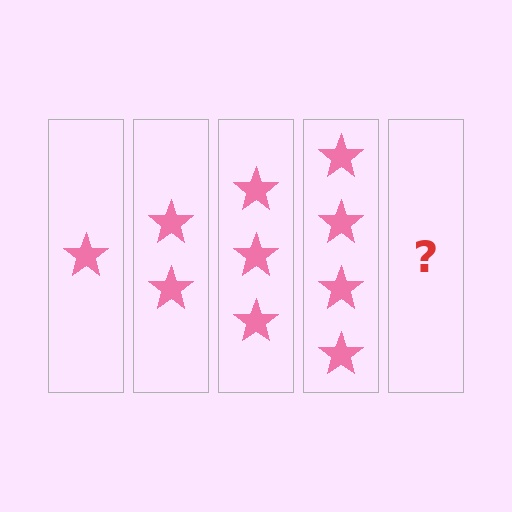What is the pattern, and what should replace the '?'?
The pattern is that each step adds one more star. The '?' should be 5 stars.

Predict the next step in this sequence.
The next step is 5 stars.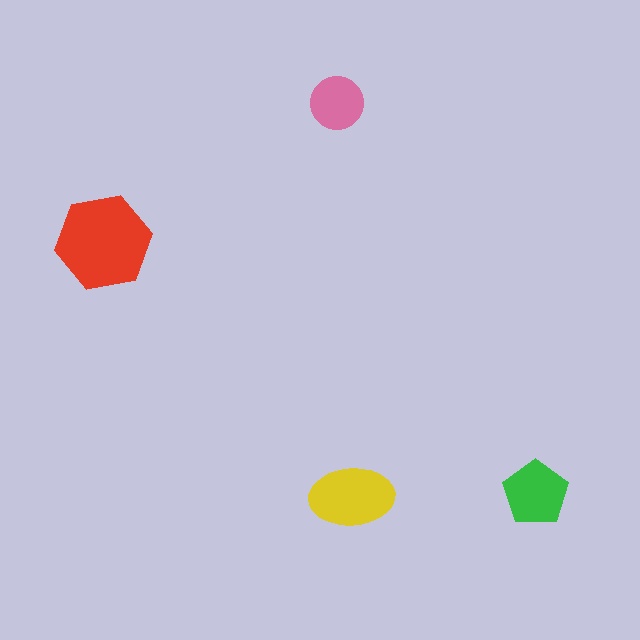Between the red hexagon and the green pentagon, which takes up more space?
The red hexagon.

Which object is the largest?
The red hexagon.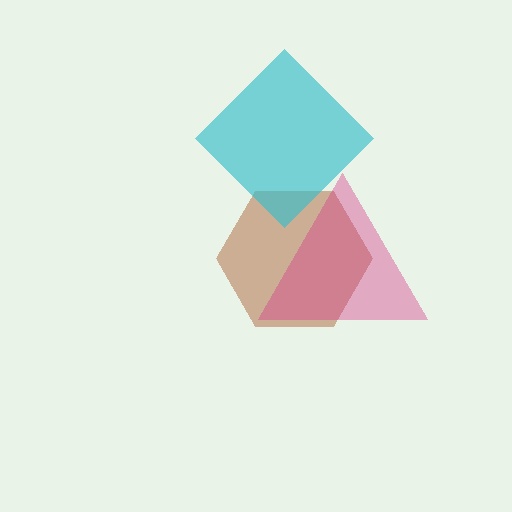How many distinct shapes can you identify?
There are 3 distinct shapes: a brown hexagon, a magenta triangle, a cyan diamond.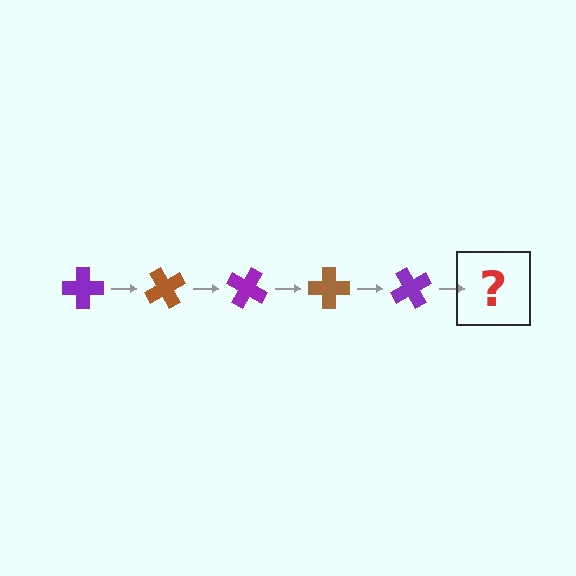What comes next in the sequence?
The next element should be a brown cross, rotated 300 degrees from the start.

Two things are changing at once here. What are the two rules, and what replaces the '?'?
The two rules are that it rotates 60 degrees each step and the color cycles through purple and brown. The '?' should be a brown cross, rotated 300 degrees from the start.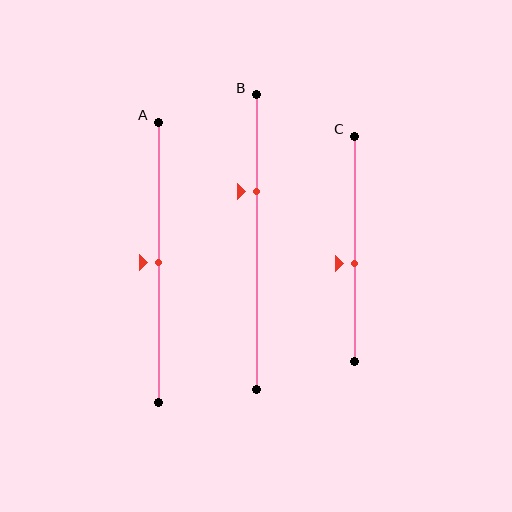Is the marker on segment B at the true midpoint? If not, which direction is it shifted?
No, the marker on segment B is shifted upward by about 17% of the segment length.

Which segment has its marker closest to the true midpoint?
Segment A has its marker closest to the true midpoint.